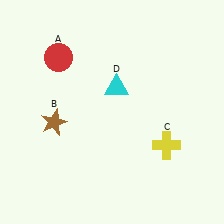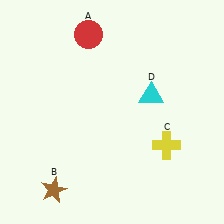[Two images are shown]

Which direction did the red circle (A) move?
The red circle (A) moved right.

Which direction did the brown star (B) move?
The brown star (B) moved down.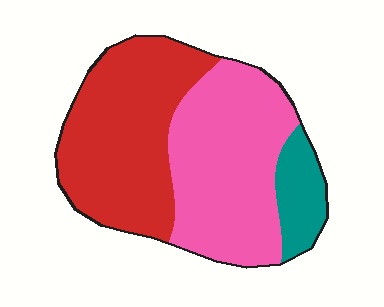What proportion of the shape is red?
Red covers around 45% of the shape.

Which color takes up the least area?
Teal, at roughly 10%.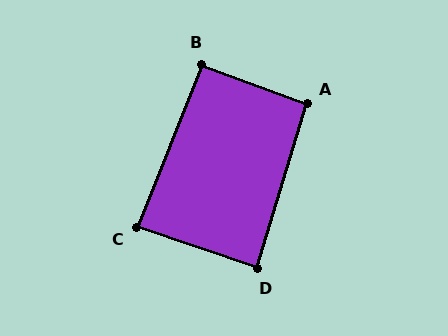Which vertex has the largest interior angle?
A, at approximately 93 degrees.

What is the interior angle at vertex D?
Approximately 88 degrees (approximately right).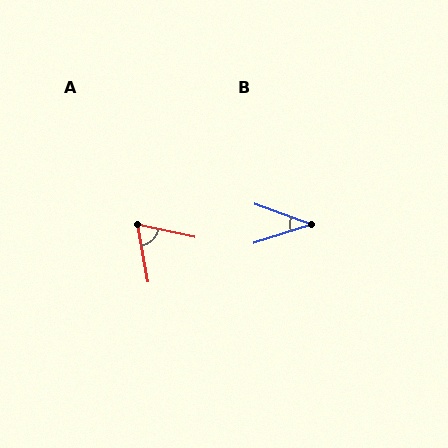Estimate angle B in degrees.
Approximately 38 degrees.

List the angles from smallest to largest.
B (38°), A (67°).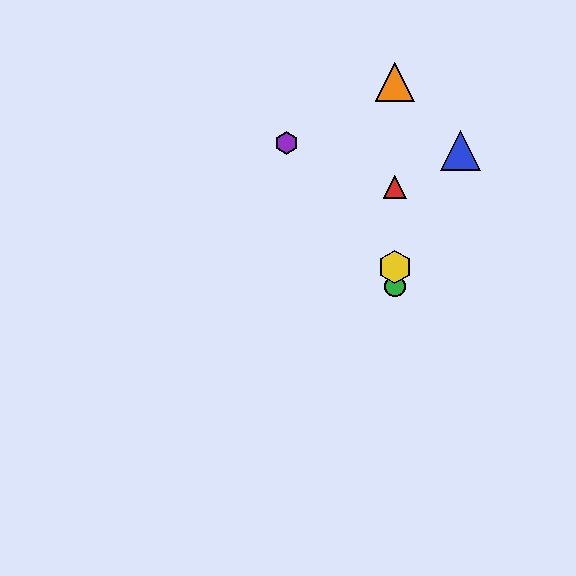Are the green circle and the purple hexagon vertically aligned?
No, the green circle is at x≈395 and the purple hexagon is at x≈286.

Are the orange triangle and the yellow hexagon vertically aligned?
Yes, both are at x≈395.